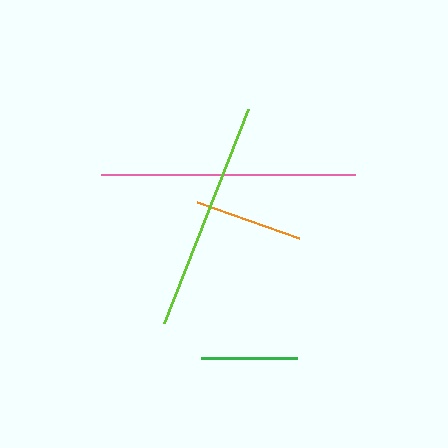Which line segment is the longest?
The pink line is the longest at approximately 254 pixels.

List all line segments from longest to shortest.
From longest to shortest: pink, lime, orange, green.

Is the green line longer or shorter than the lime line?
The lime line is longer than the green line.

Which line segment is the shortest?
The green line is the shortest at approximately 96 pixels.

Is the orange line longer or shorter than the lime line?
The lime line is longer than the orange line.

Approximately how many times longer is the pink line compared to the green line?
The pink line is approximately 2.6 times the length of the green line.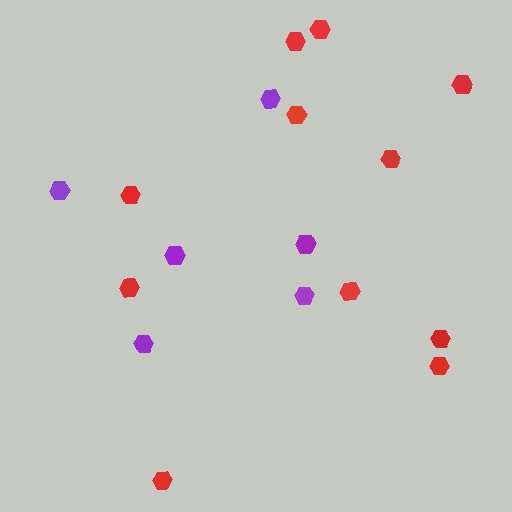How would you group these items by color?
There are 2 groups: one group of red hexagons (11) and one group of purple hexagons (6).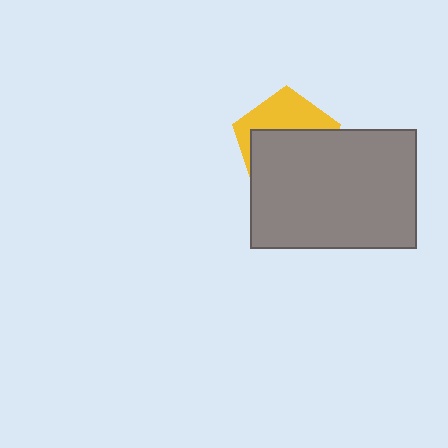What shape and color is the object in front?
The object in front is a gray rectangle.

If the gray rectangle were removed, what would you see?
You would see the complete yellow pentagon.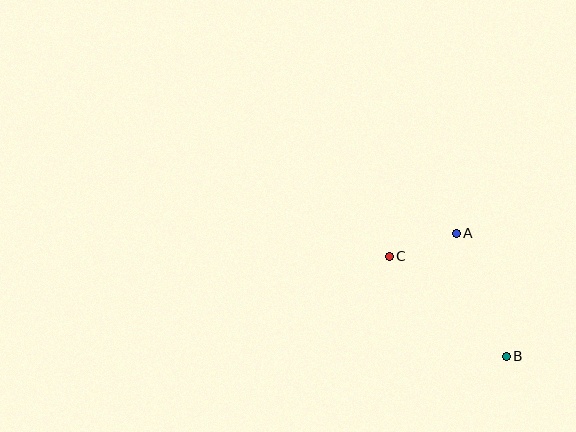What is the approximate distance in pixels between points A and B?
The distance between A and B is approximately 133 pixels.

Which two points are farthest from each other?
Points B and C are farthest from each other.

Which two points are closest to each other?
Points A and C are closest to each other.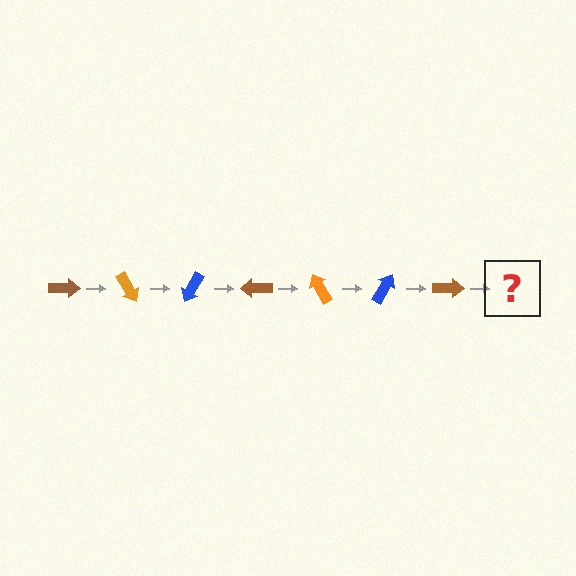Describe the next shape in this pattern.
It should be an orange arrow, rotated 420 degrees from the start.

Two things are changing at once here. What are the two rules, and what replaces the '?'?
The two rules are that it rotates 60 degrees each step and the color cycles through brown, orange, and blue. The '?' should be an orange arrow, rotated 420 degrees from the start.